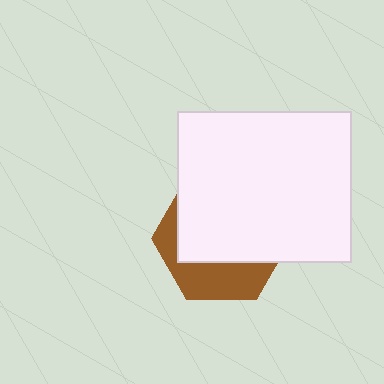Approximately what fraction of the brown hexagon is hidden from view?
Roughly 66% of the brown hexagon is hidden behind the white rectangle.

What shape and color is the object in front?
The object in front is a white rectangle.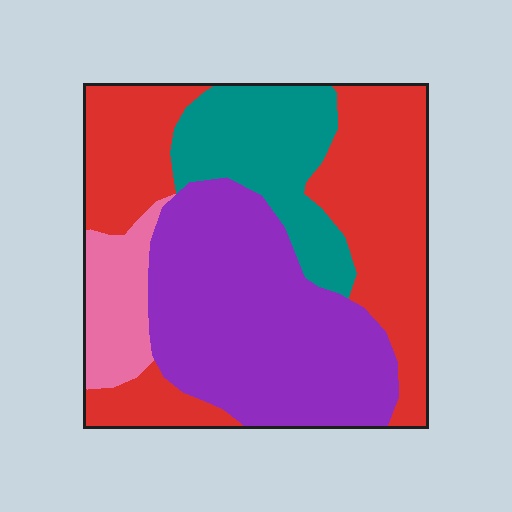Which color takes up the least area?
Pink, at roughly 10%.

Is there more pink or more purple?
Purple.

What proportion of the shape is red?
Red covers 38% of the shape.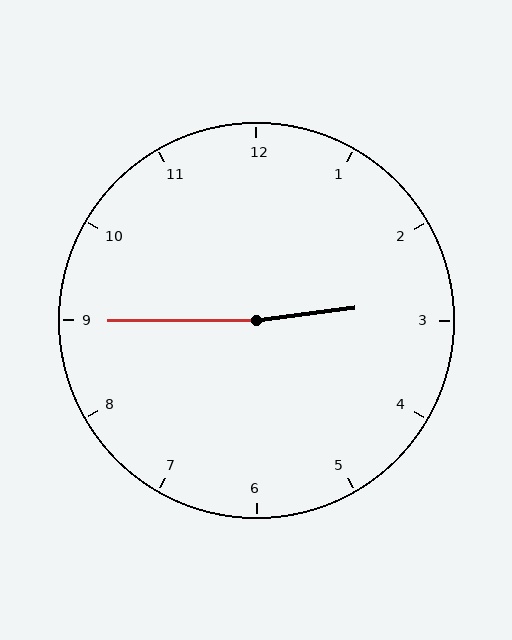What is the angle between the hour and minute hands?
Approximately 172 degrees.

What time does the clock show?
2:45.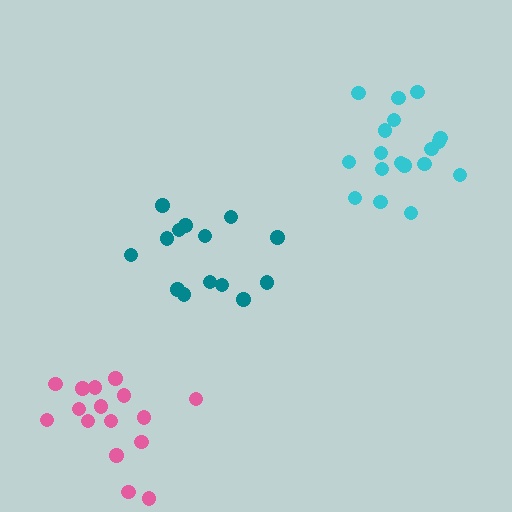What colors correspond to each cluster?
The clusters are colored: teal, pink, cyan.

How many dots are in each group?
Group 1: 14 dots, Group 2: 16 dots, Group 3: 18 dots (48 total).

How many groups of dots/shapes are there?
There are 3 groups.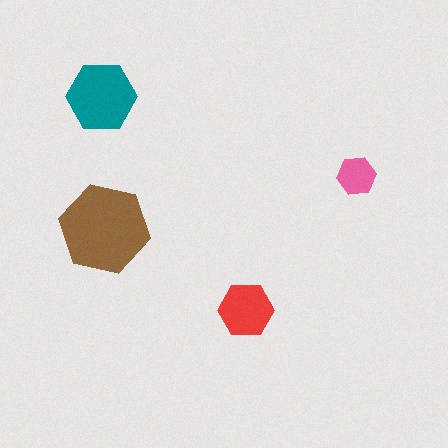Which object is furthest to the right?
The pink hexagon is rightmost.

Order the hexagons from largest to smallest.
the brown one, the teal one, the red one, the pink one.